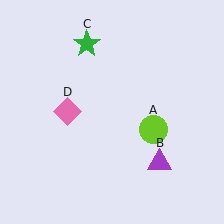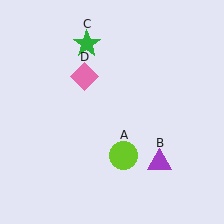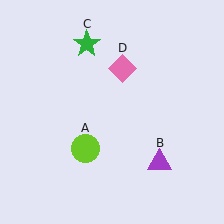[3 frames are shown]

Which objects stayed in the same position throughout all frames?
Purple triangle (object B) and green star (object C) remained stationary.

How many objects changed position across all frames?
2 objects changed position: lime circle (object A), pink diamond (object D).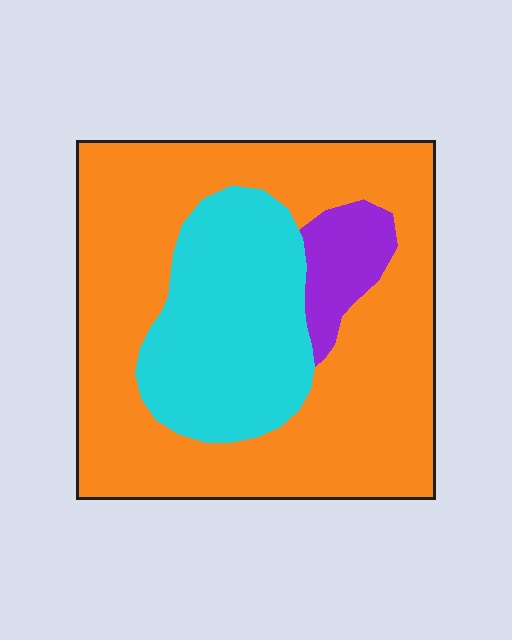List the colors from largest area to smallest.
From largest to smallest: orange, cyan, purple.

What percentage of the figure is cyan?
Cyan covers roughly 25% of the figure.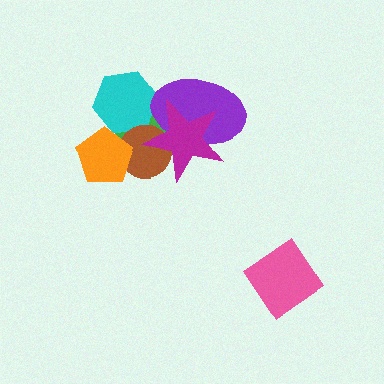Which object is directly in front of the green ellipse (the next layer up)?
The cyan hexagon is directly in front of the green ellipse.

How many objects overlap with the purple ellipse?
4 objects overlap with the purple ellipse.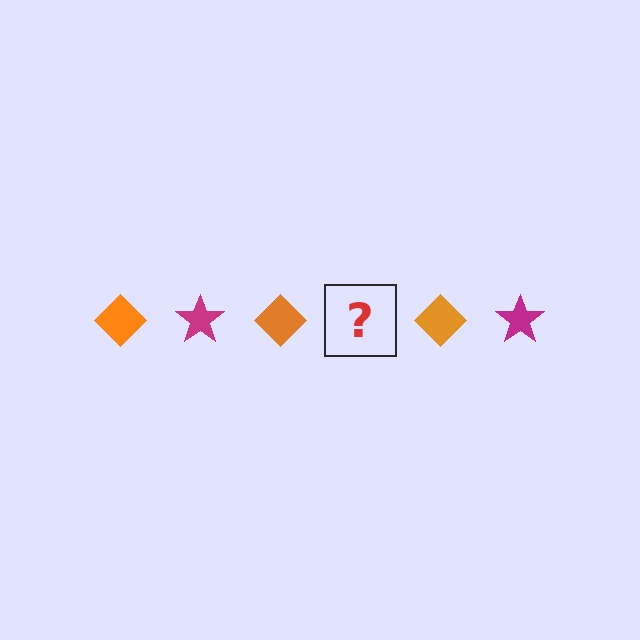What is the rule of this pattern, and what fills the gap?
The rule is that the pattern alternates between orange diamond and magenta star. The gap should be filled with a magenta star.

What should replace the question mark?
The question mark should be replaced with a magenta star.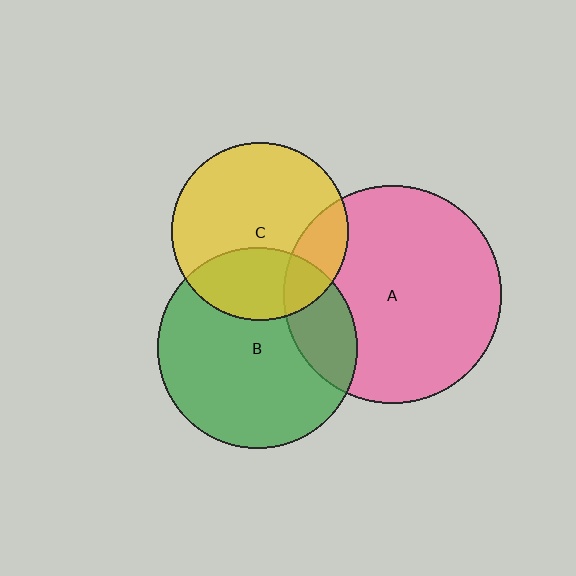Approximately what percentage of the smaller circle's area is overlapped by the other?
Approximately 30%.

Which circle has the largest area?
Circle A (pink).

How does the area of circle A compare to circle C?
Approximately 1.5 times.